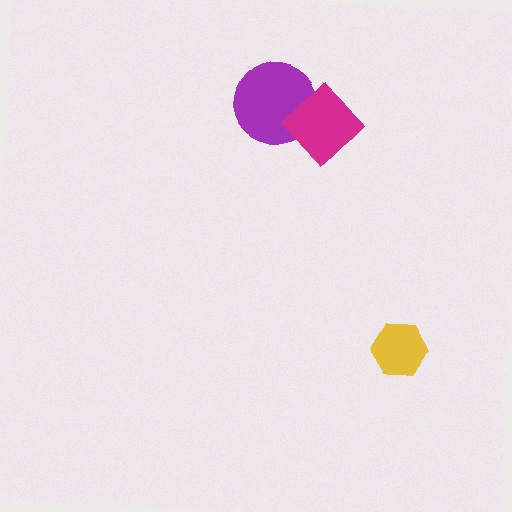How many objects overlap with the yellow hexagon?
0 objects overlap with the yellow hexagon.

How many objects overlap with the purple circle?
1 object overlaps with the purple circle.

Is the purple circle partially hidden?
Yes, it is partially covered by another shape.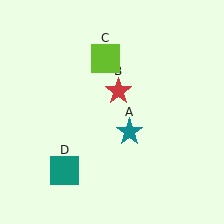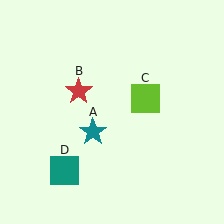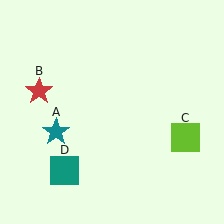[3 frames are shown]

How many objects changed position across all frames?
3 objects changed position: teal star (object A), red star (object B), lime square (object C).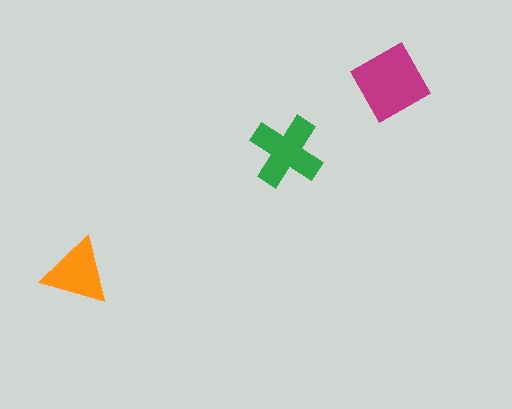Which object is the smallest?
The orange triangle.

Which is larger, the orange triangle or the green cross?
The green cross.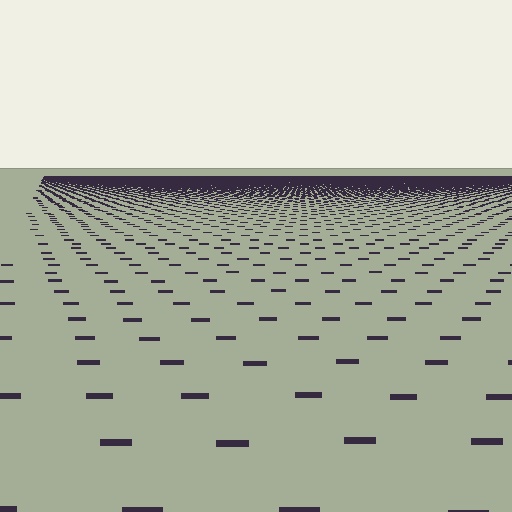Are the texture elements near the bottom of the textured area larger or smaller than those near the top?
Larger. Near the bottom, elements are closer to the viewer and appear at a bigger on-screen size.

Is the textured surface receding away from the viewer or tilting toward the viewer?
The surface is receding away from the viewer. Texture elements get smaller and denser toward the top.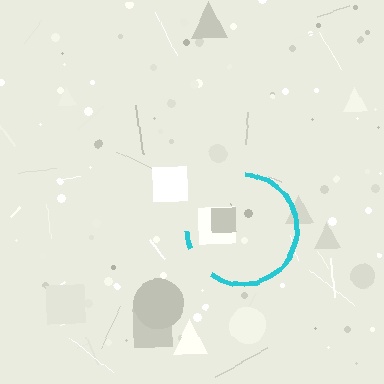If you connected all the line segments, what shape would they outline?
They would outline a circle.